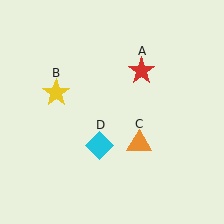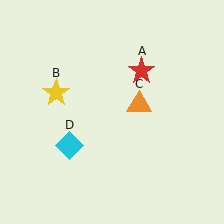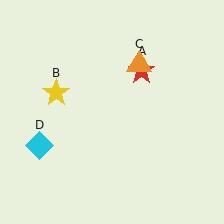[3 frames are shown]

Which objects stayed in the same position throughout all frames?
Red star (object A) and yellow star (object B) remained stationary.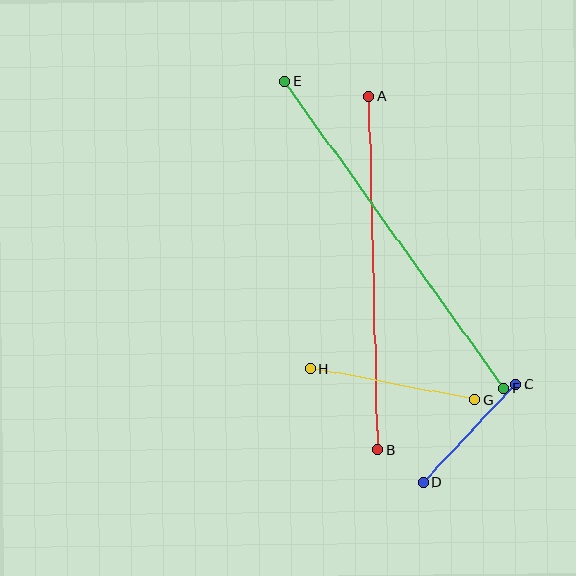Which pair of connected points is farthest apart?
Points E and F are farthest apart.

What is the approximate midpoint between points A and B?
The midpoint is at approximately (373, 273) pixels.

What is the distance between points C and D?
The distance is approximately 135 pixels.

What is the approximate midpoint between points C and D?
The midpoint is at approximately (470, 433) pixels.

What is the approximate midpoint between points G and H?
The midpoint is at approximately (393, 384) pixels.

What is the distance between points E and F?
The distance is approximately 377 pixels.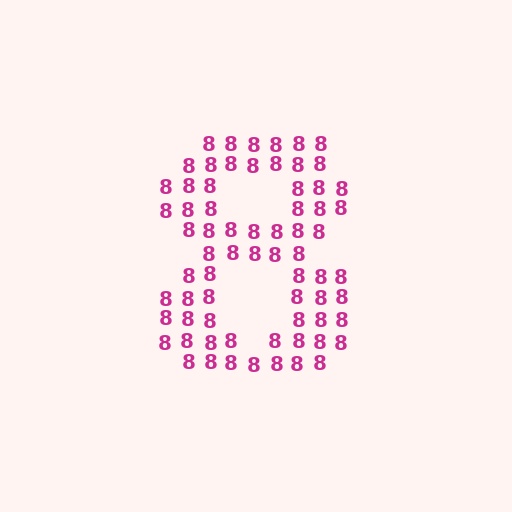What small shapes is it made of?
It is made of small digit 8's.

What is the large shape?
The large shape is the digit 8.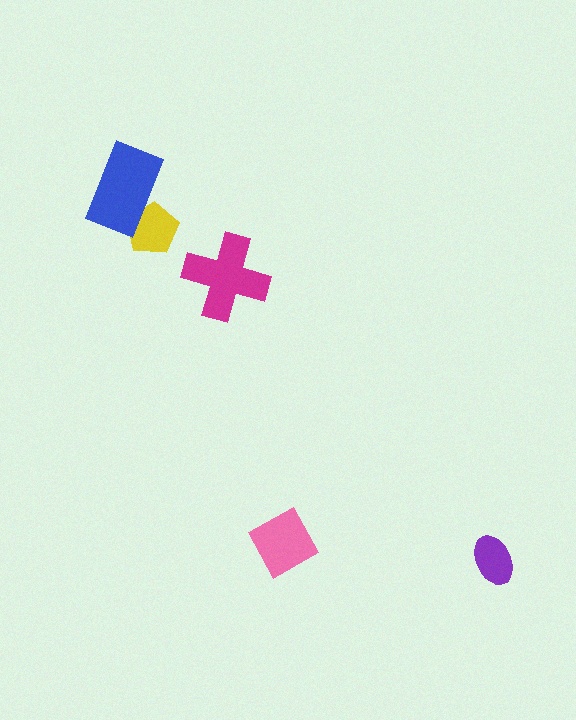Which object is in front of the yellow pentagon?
The blue rectangle is in front of the yellow pentagon.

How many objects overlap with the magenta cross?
0 objects overlap with the magenta cross.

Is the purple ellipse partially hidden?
No, no other shape covers it.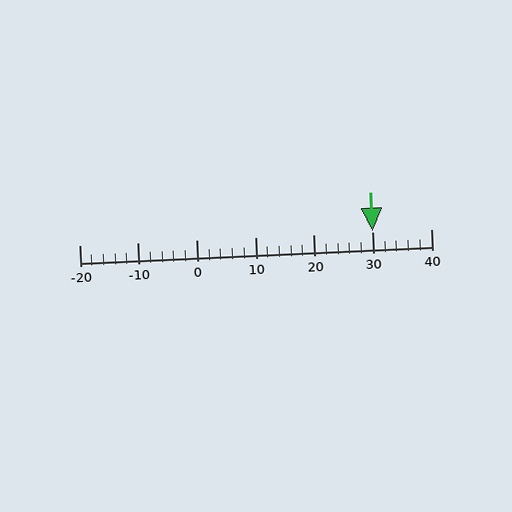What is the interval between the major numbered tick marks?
The major tick marks are spaced 10 units apart.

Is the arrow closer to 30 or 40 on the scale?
The arrow is closer to 30.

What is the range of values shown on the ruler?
The ruler shows values from -20 to 40.